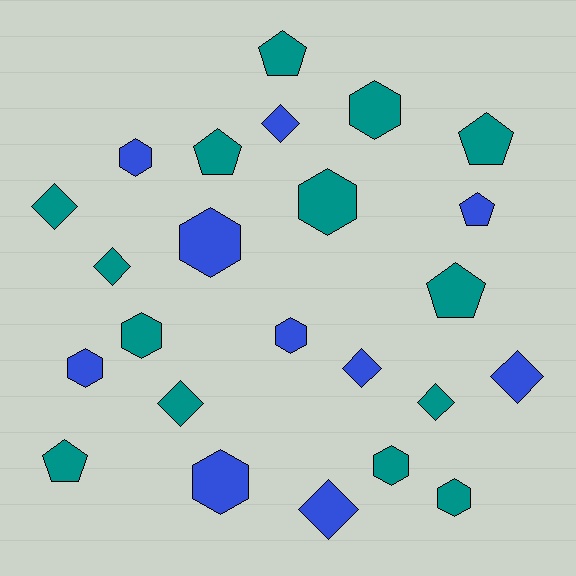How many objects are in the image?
There are 24 objects.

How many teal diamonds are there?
There are 4 teal diamonds.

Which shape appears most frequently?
Hexagon, with 10 objects.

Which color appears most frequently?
Teal, with 14 objects.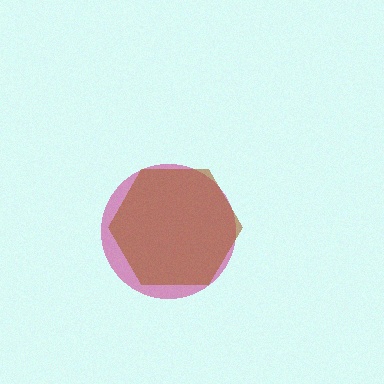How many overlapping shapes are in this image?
There are 2 overlapping shapes in the image.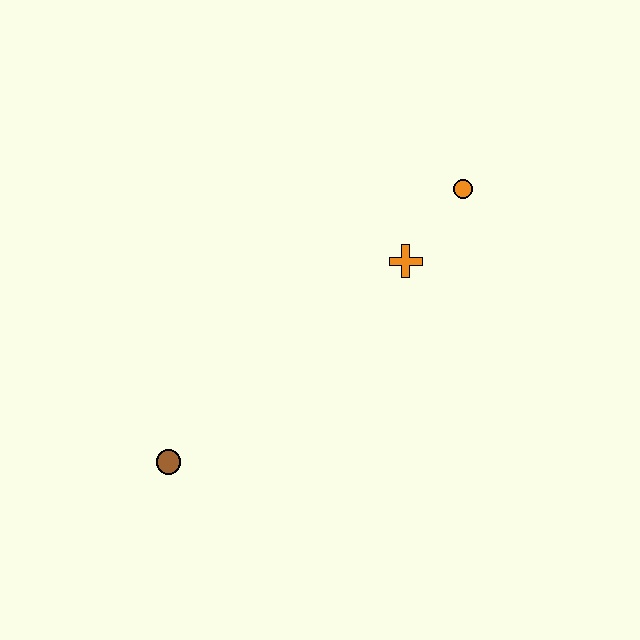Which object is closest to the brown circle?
The orange cross is closest to the brown circle.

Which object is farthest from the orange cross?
The brown circle is farthest from the orange cross.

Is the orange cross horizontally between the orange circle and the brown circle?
Yes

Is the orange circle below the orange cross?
No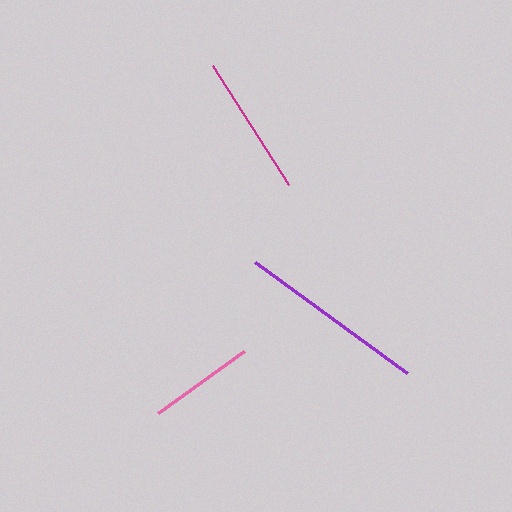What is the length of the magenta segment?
The magenta segment is approximately 141 pixels long.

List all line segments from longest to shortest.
From longest to shortest: purple, magenta, pink.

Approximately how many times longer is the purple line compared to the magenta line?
The purple line is approximately 1.3 times the length of the magenta line.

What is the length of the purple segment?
The purple segment is approximately 188 pixels long.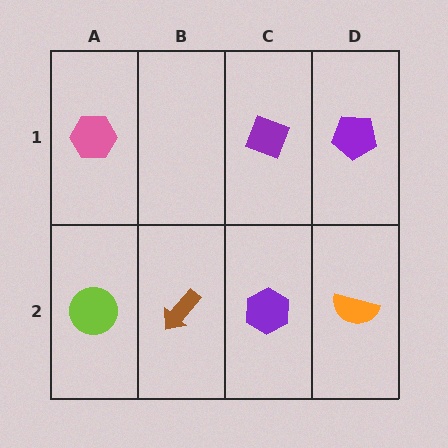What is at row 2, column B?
A brown arrow.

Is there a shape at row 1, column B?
No, that cell is empty.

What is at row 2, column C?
A purple hexagon.